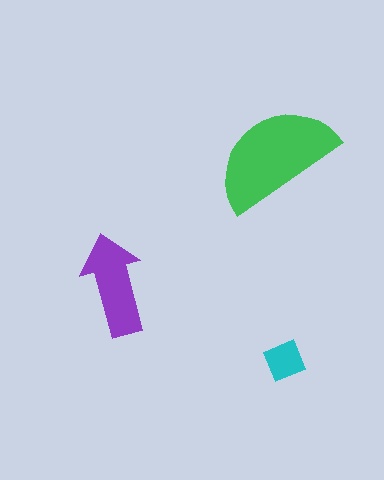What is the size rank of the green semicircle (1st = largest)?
1st.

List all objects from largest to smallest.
The green semicircle, the purple arrow, the cyan diamond.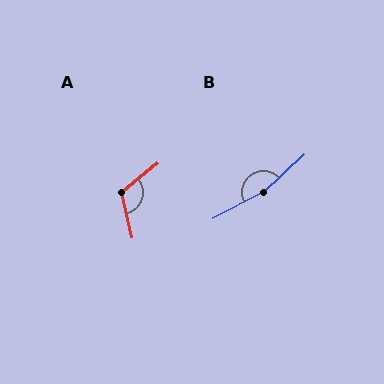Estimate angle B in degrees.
Approximately 165 degrees.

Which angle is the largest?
B, at approximately 165 degrees.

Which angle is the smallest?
A, at approximately 115 degrees.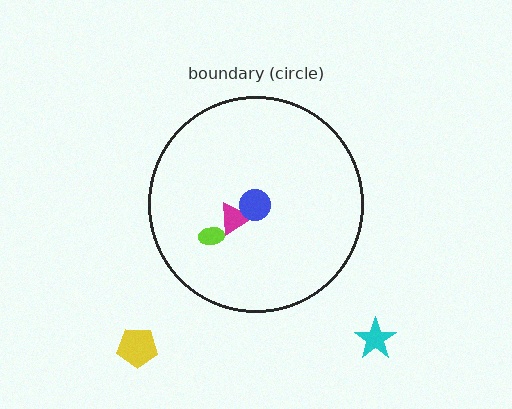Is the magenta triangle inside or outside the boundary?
Inside.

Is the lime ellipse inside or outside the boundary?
Inside.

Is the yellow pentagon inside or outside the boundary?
Outside.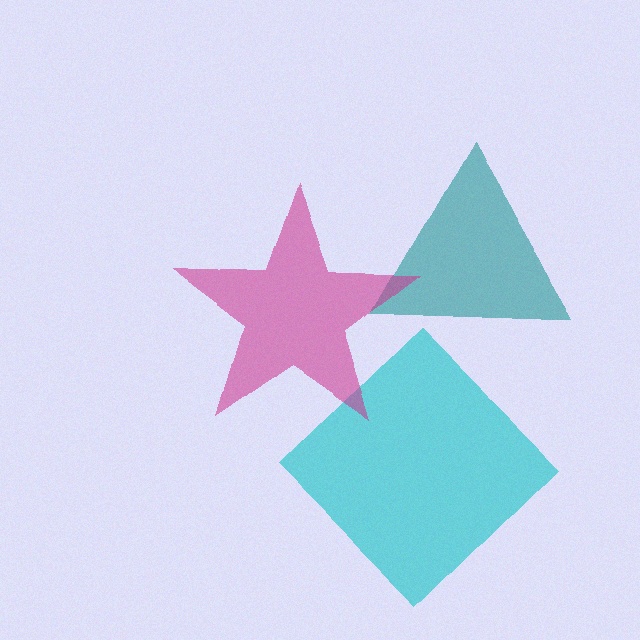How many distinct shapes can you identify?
There are 3 distinct shapes: a cyan diamond, a teal triangle, a magenta star.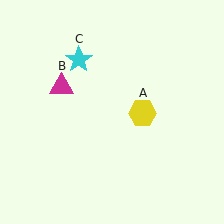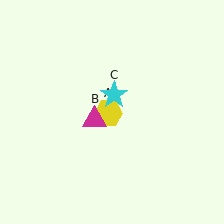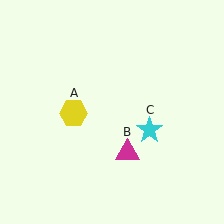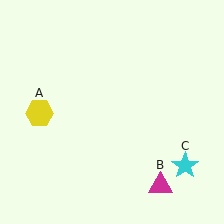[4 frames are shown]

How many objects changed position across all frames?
3 objects changed position: yellow hexagon (object A), magenta triangle (object B), cyan star (object C).